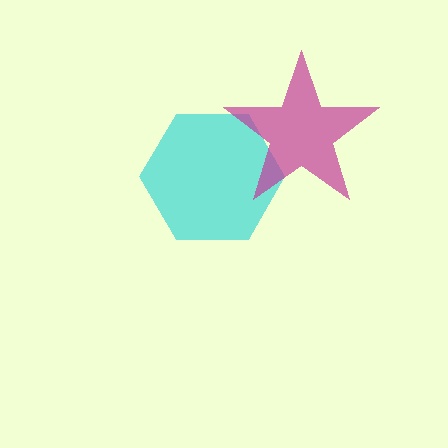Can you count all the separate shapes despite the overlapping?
Yes, there are 2 separate shapes.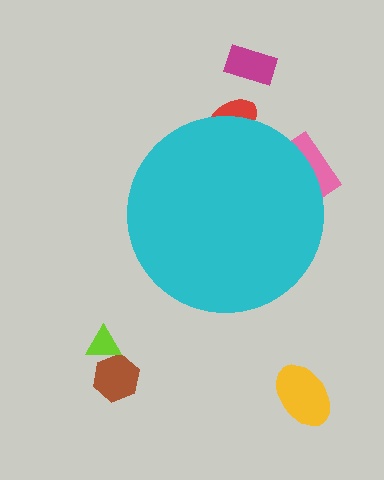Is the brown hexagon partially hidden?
No, the brown hexagon is fully visible.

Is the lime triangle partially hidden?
No, the lime triangle is fully visible.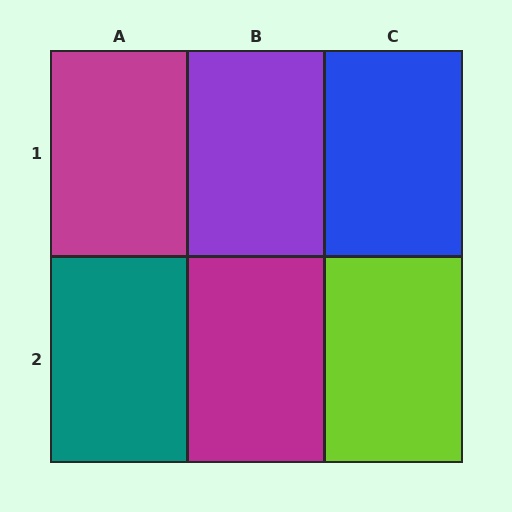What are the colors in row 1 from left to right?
Magenta, purple, blue.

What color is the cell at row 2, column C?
Lime.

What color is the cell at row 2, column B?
Magenta.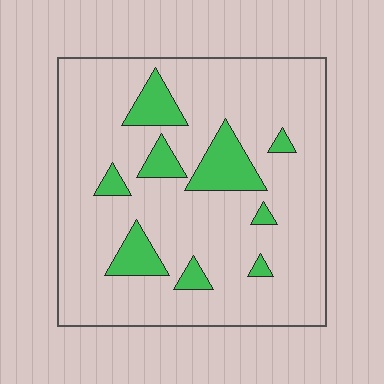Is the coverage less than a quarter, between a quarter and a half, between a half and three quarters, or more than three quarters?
Less than a quarter.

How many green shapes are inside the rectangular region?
9.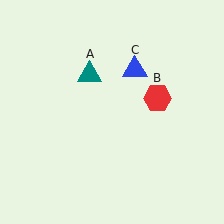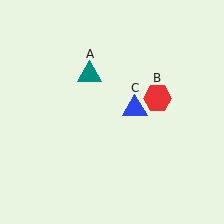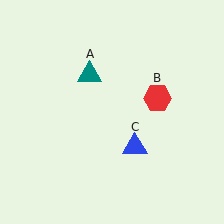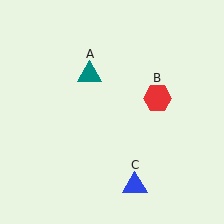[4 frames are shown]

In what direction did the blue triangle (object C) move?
The blue triangle (object C) moved down.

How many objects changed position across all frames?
1 object changed position: blue triangle (object C).